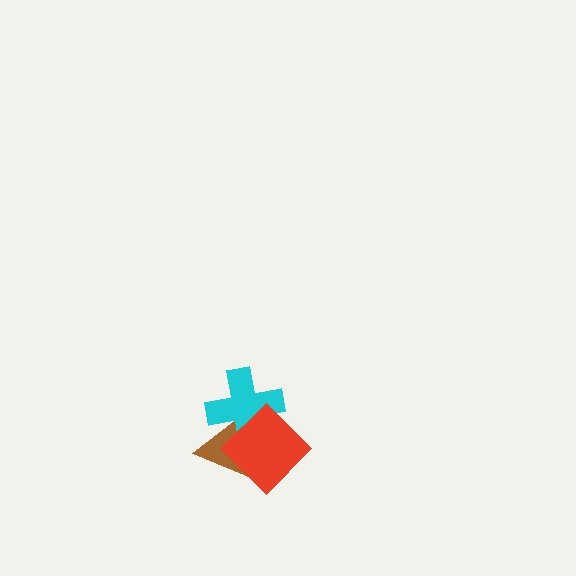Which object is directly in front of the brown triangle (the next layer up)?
The cyan cross is directly in front of the brown triangle.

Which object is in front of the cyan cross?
The red diamond is in front of the cyan cross.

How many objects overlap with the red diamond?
2 objects overlap with the red diamond.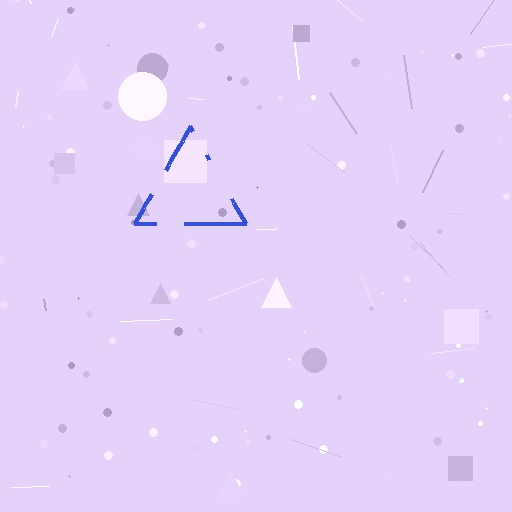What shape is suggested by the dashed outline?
The dashed outline suggests a triangle.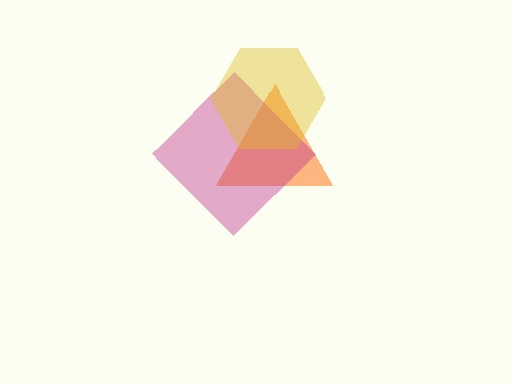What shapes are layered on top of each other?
The layered shapes are: an orange triangle, a magenta diamond, a yellow hexagon.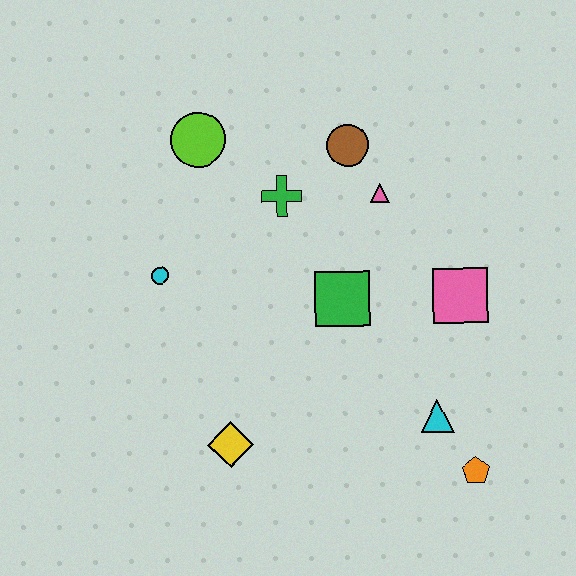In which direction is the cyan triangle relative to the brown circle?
The cyan triangle is below the brown circle.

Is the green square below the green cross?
Yes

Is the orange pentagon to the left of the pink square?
No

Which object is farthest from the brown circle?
The orange pentagon is farthest from the brown circle.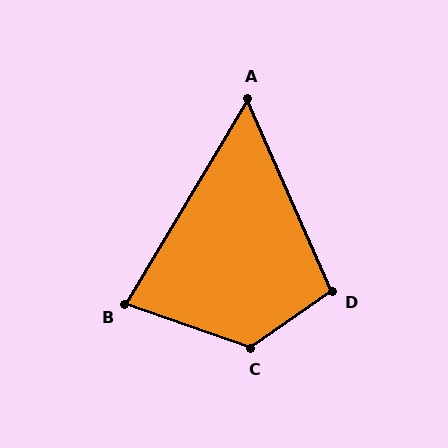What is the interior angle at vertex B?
Approximately 79 degrees (acute).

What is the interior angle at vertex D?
Approximately 101 degrees (obtuse).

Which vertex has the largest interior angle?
C, at approximately 125 degrees.